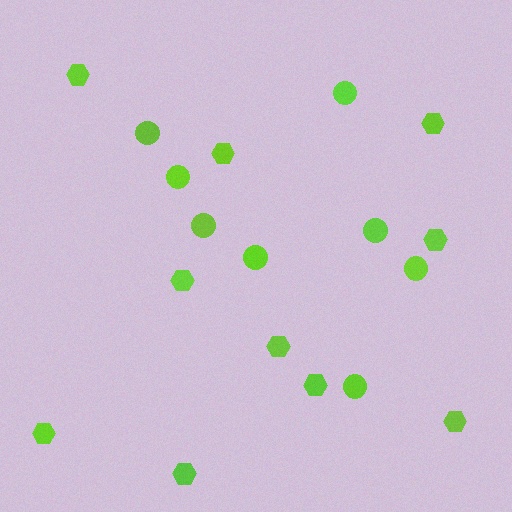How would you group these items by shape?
There are 2 groups: one group of circles (8) and one group of hexagons (10).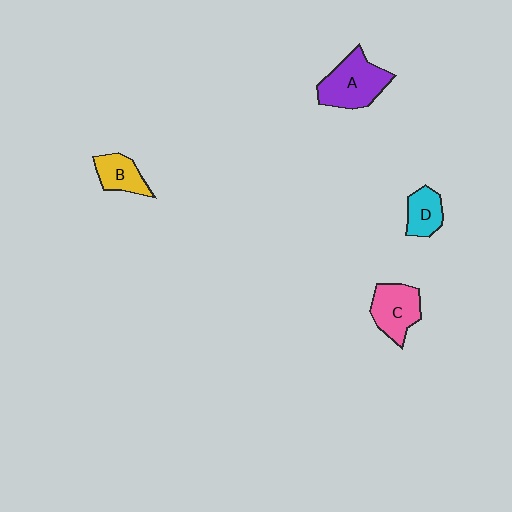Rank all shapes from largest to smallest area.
From largest to smallest: A (purple), C (pink), B (yellow), D (cyan).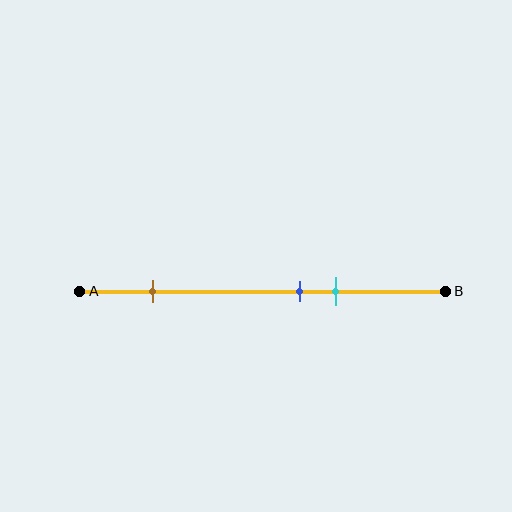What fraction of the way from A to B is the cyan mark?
The cyan mark is approximately 70% (0.7) of the way from A to B.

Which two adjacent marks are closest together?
The blue and cyan marks are the closest adjacent pair.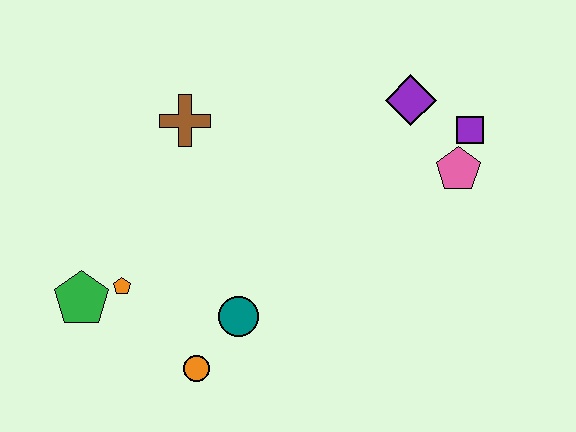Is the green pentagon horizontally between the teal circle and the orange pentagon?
No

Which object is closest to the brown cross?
The orange pentagon is closest to the brown cross.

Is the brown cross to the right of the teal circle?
No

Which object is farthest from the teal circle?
The purple square is farthest from the teal circle.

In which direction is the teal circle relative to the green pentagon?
The teal circle is to the right of the green pentagon.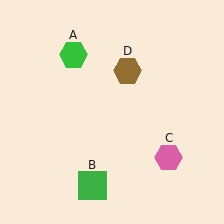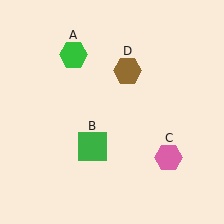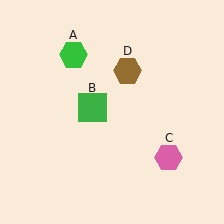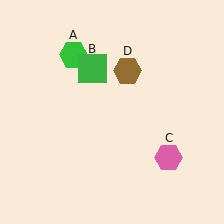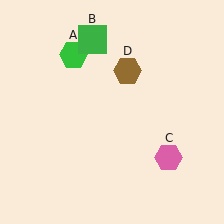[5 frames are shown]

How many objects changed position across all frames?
1 object changed position: green square (object B).